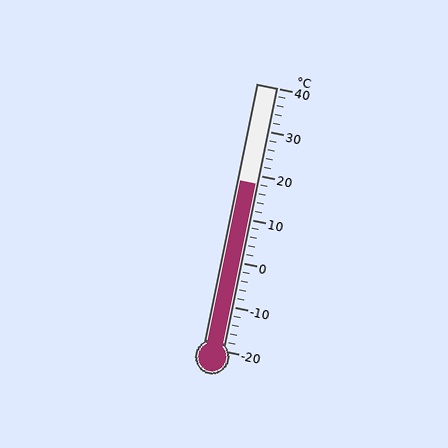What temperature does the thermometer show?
The thermometer shows approximately 18°C.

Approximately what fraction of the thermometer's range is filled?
The thermometer is filled to approximately 65% of its range.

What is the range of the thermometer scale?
The thermometer scale ranges from -20°C to 40°C.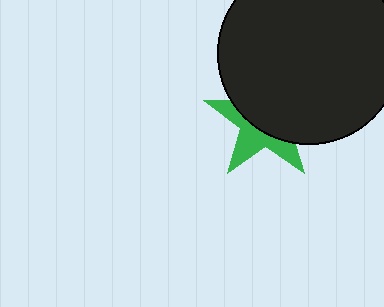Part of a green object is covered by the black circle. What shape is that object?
It is a star.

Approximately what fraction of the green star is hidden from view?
Roughly 59% of the green star is hidden behind the black circle.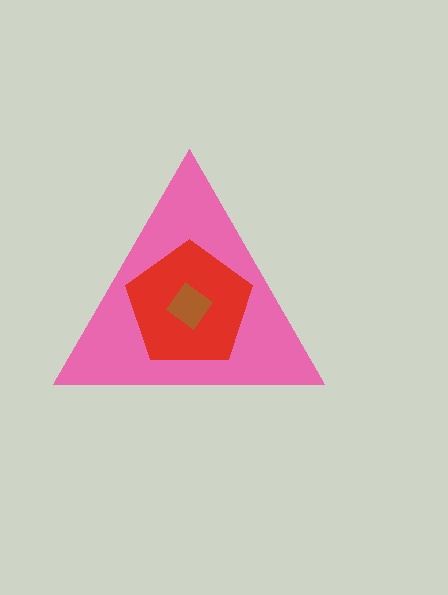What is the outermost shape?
The pink triangle.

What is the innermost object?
The brown diamond.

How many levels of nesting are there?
3.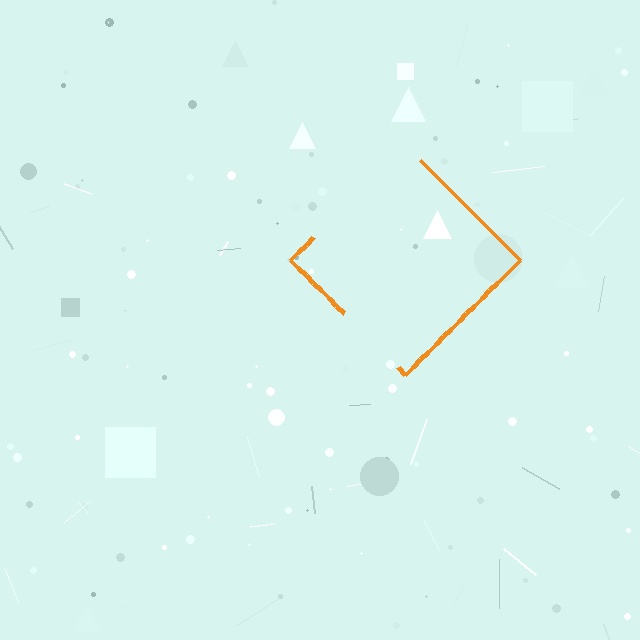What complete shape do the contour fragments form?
The contour fragments form a diamond.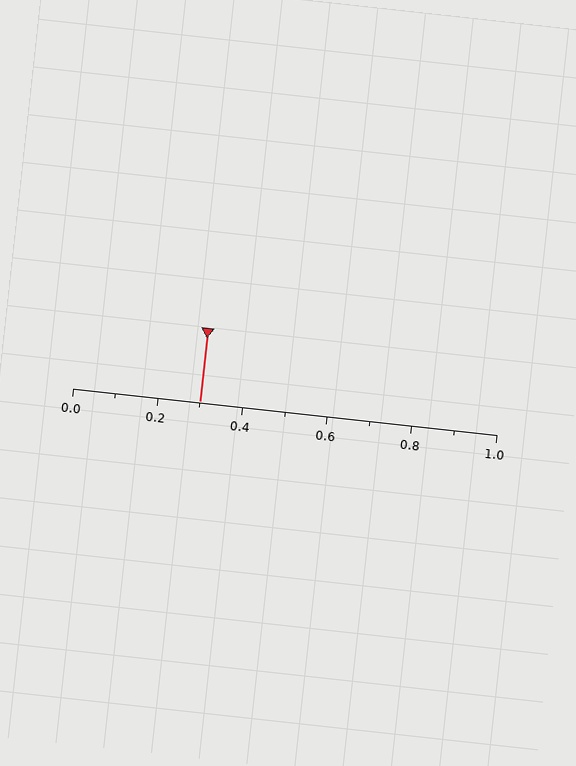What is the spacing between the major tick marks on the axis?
The major ticks are spaced 0.2 apart.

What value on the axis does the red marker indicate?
The marker indicates approximately 0.3.